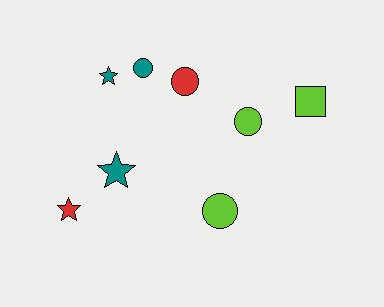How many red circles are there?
There is 1 red circle.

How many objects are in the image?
There are 8 objects.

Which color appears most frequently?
Lime, with 3 objects.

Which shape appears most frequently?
Circle, with 4 objects.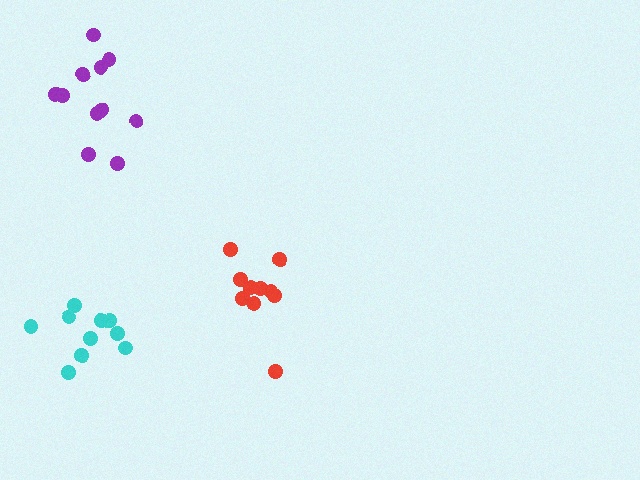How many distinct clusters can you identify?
There are 3 distinct clusters.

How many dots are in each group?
Group 1: 10 dots, Group 2: 10 dots, Group 3: 11 dots (31 total).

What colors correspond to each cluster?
The clusters are colored: red, cyan, purple.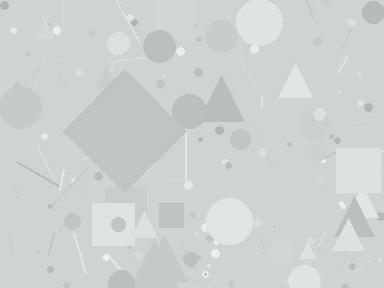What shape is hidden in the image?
A diamond is hidden in the image.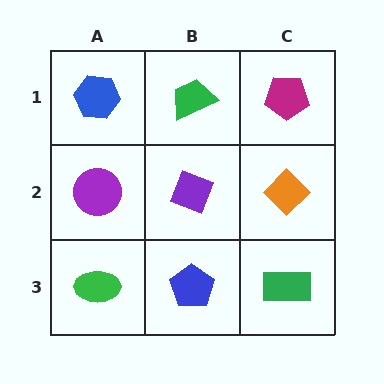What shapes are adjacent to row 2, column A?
A blue hexagon (row 1, column A), a green ellipse (row 3, column A), a purple diamond (row 2, column B).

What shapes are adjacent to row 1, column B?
A purple diamond (row 2, column B), a blue hexagon (row 1, column A), a magenta pentagon (row 1, column C).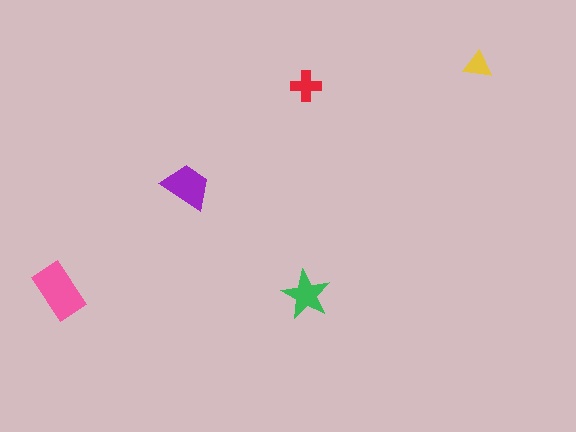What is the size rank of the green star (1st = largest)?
3rd.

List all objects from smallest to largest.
The yellow triangle, the red cross, the green star, the purple trapezoid, the pink rectangle.